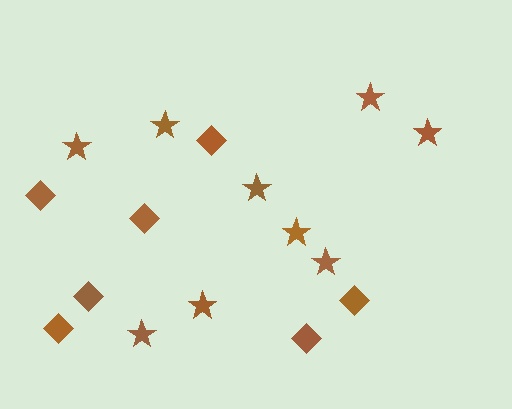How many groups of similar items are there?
There are 2 groups: one group of stars (9) and one group of diamonds (7).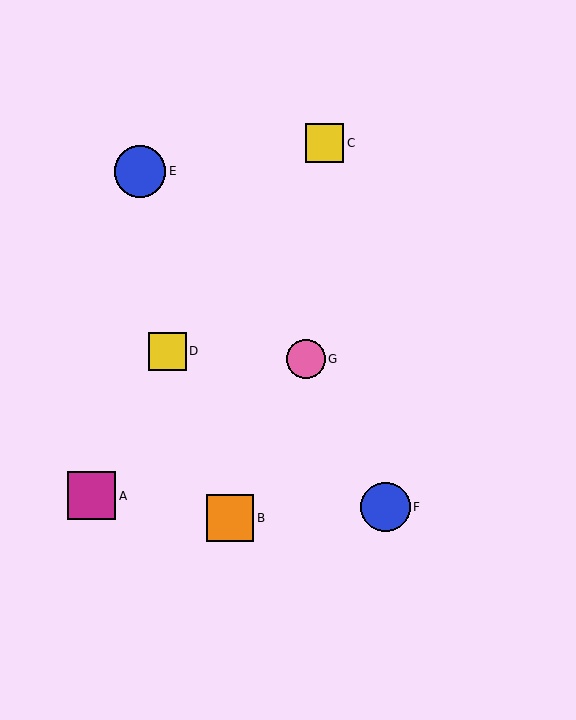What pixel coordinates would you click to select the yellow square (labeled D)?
Click at (167, 351) to select the yellow square D.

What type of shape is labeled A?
Shape A is a magenta square.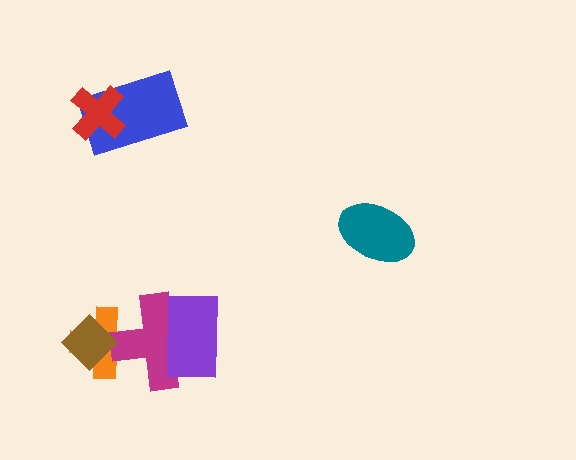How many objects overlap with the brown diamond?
1 object overlaps with the brown diamond.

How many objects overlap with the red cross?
1 object overlaps with the red cross.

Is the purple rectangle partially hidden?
No, no other shape covers it.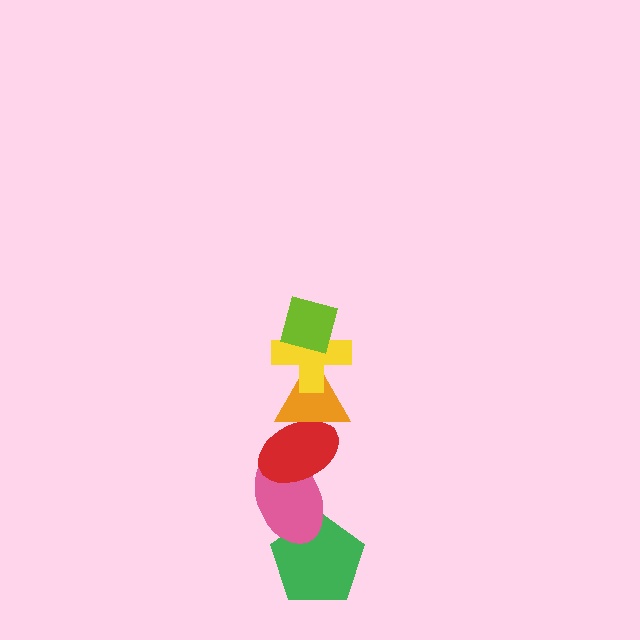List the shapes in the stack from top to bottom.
From top to bottom: the lime diamond, the yellow cross, the orange triangle, the red ellipse, the pink ellipse, the green pentagon.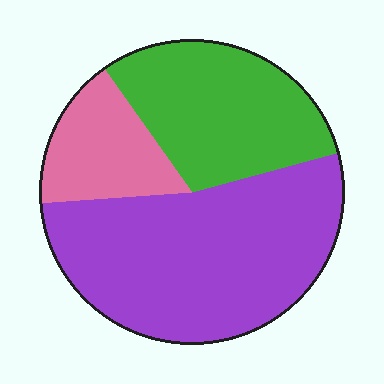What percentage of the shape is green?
Green covers about 30% of the shape.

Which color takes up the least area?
Pink, at roughly 15%.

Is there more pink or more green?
Green.